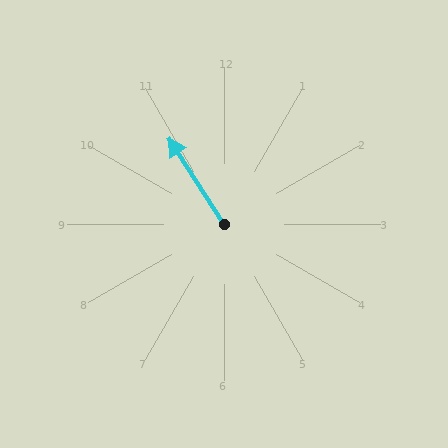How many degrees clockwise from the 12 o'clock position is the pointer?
Approximately 327 degrees.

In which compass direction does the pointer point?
Northwest.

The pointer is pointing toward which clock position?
Roughly 11 o'clock.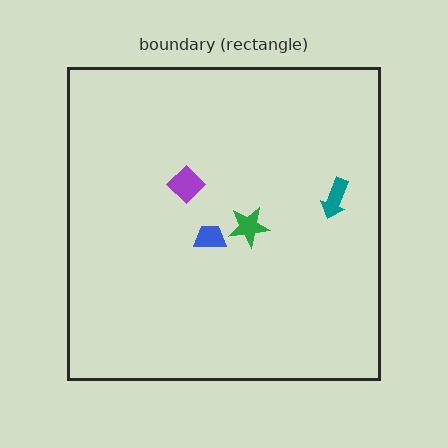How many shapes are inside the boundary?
4 inside, 0 outside.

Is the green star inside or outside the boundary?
Inside.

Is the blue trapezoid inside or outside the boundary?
Inside.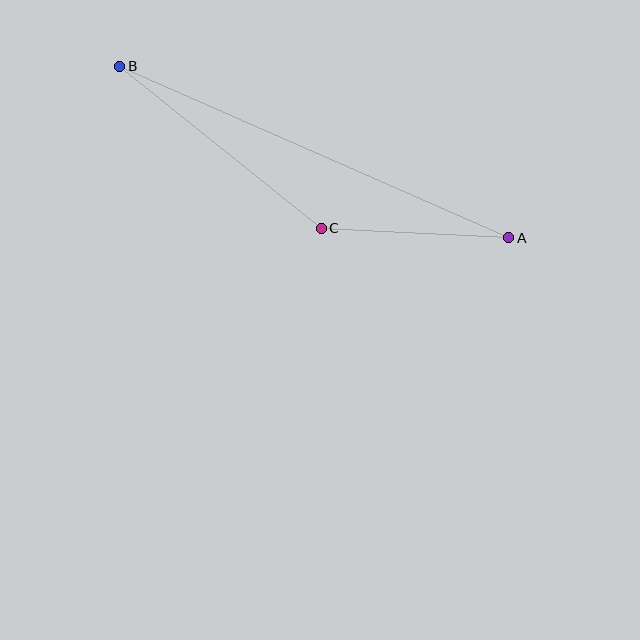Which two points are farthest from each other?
Points A and B are farthest from each other.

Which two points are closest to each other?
Points A and C are closest to each other.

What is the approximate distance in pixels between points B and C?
The distance between B and C is approximately 258 pixels.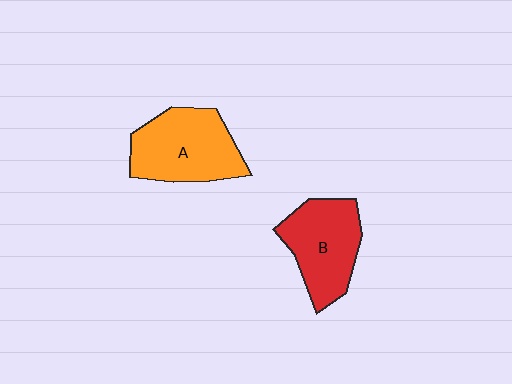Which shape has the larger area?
Shape A (orange).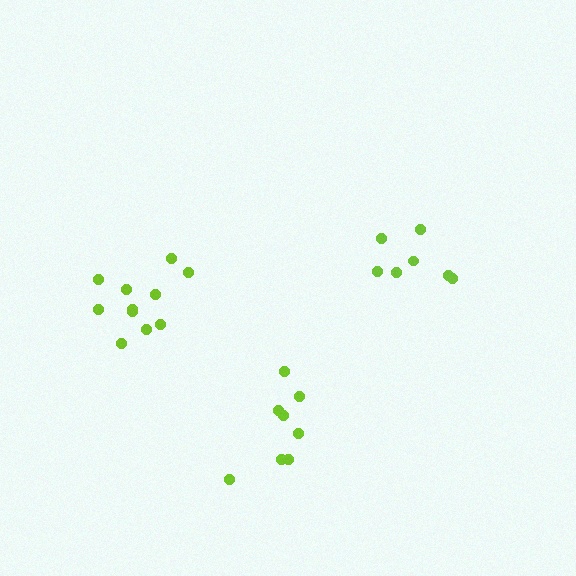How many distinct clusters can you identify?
There are 3 distinct clusters.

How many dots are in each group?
Group 1: 7 dots, Group 2: 11 dots, Group 3: 8 dots (26 total).